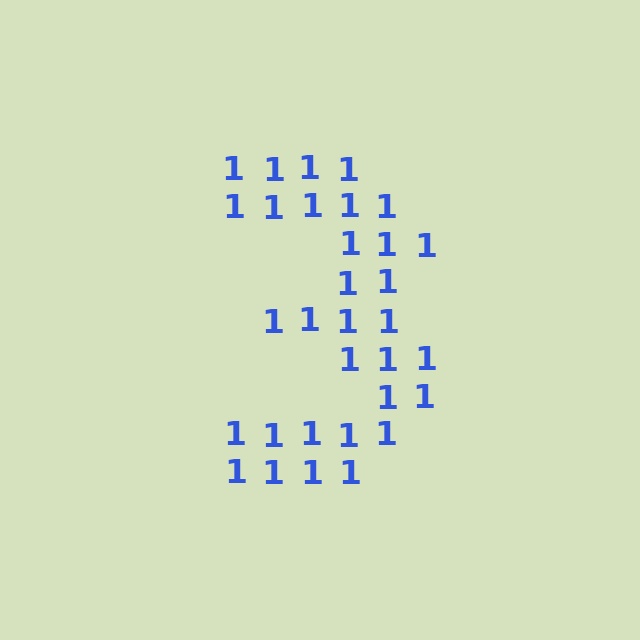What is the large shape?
The large shape is the digit 3.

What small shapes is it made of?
It is made of small digit 1's.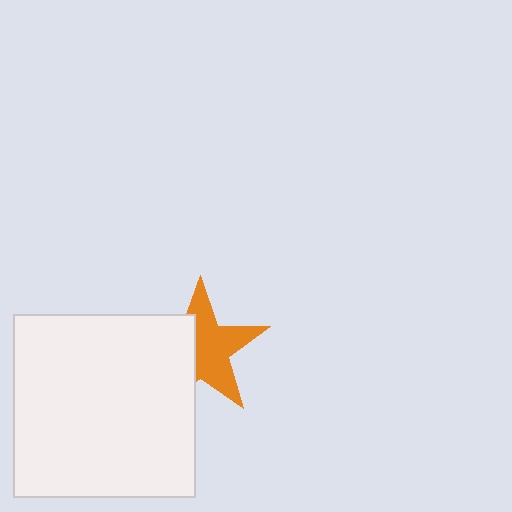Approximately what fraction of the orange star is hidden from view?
Roughly 41% of the orange star is hidden behind the white square.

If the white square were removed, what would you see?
You would see the complete orange star.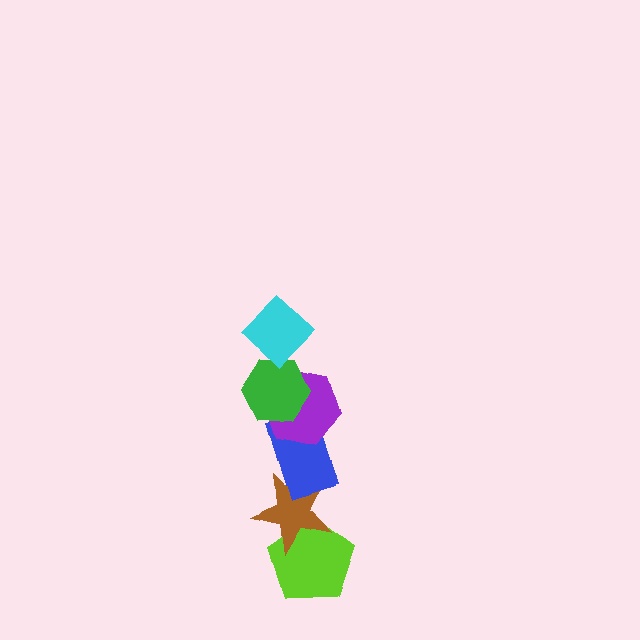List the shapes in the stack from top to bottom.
From top to bottom: the cyan diamond, the green hexagon, the purple hexagon, the blue rectangle, the brown star, the lime pentagon.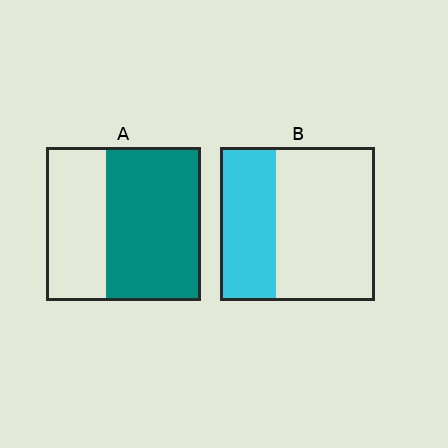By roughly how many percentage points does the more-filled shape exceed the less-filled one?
By roughly 25 percentage points (A over B).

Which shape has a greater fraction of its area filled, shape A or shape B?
Shape A.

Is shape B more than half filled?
No.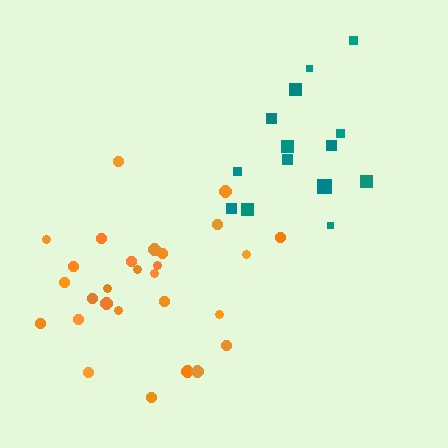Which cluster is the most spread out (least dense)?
Teal.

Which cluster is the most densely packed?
Orange.